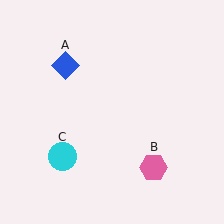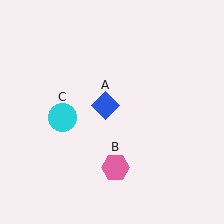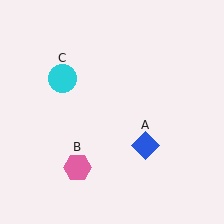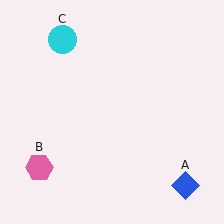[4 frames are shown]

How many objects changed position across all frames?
3 objects changed position: blue diamond (object A), pink hexagon (object B), cyan circle (object C).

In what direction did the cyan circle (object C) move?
The cyan circle (object C) moved up.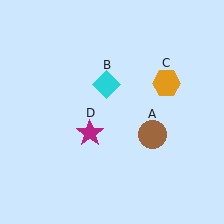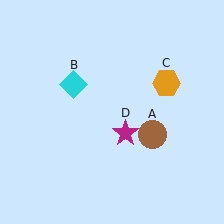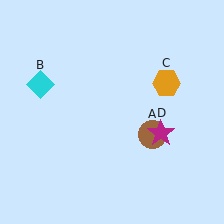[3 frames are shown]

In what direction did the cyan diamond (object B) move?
The cyan diamond (object B) moved left.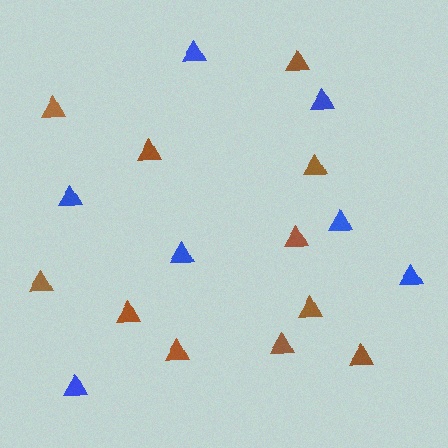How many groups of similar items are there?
There are 2 groups: one group of brown triangles (11) and one group of blue triangles (7).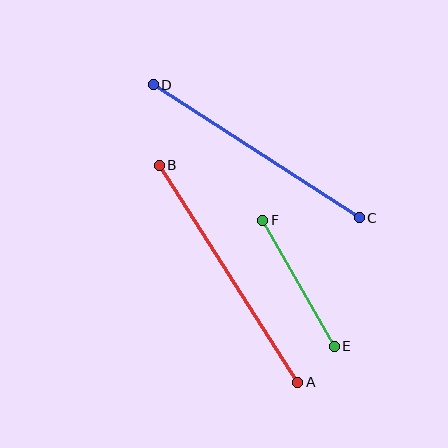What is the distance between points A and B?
The distance is approximately 257 pixels.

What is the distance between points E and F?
The distance is approximately 145 pixels.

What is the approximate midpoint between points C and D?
The midpoint is at approximately (256, 151) pixels.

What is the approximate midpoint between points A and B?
The midpoint is at approximately (229, 274) pixels.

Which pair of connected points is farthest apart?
Points A and B are farthest apart.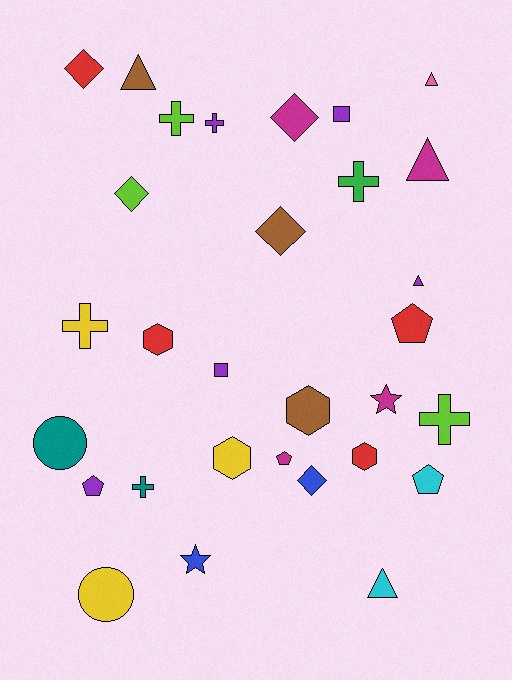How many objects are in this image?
There are 30 objects.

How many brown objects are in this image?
There are 3 brown objects.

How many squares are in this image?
There are 2 squares.